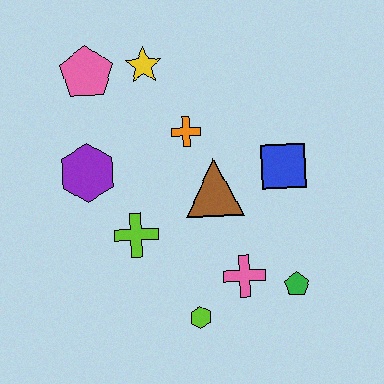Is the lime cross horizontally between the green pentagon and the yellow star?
No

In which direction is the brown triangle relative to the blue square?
The brown triangle is to the left of the blue square.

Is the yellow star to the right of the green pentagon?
No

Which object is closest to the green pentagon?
The pink cross is closest to the green pentagon.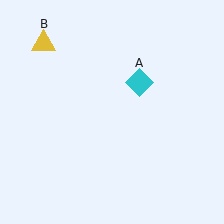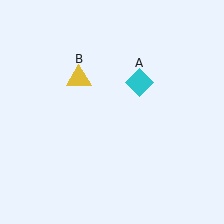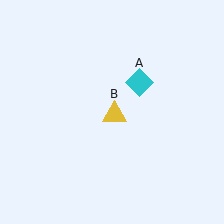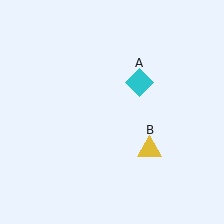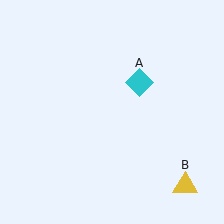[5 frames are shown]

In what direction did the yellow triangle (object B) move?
The yellow triangle (object B) moved down and to the right.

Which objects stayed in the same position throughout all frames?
Cyan diamond (object A) remained stationary.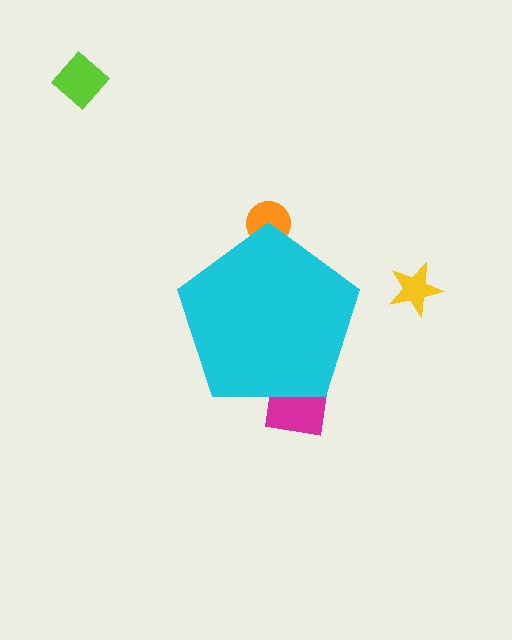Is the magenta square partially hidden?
Yes, the magenta square is partially hidden behind the cyan pentagon.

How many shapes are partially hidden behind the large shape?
2 shapes are partially hidden.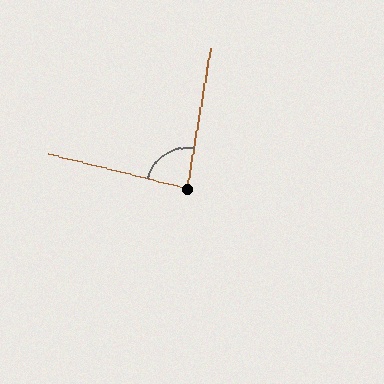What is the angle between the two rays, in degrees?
Approximately 85 degrees.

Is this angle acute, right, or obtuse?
It is approximately a right angle.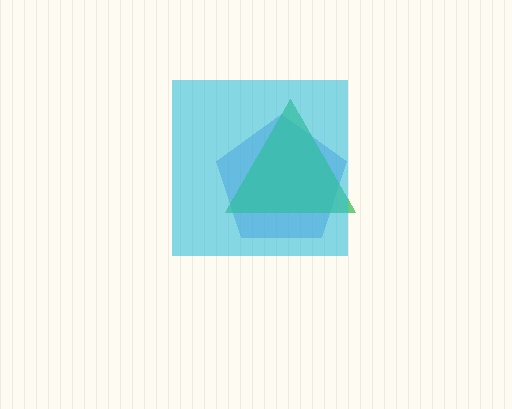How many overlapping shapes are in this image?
There are 3 overlapping shapes in the image.